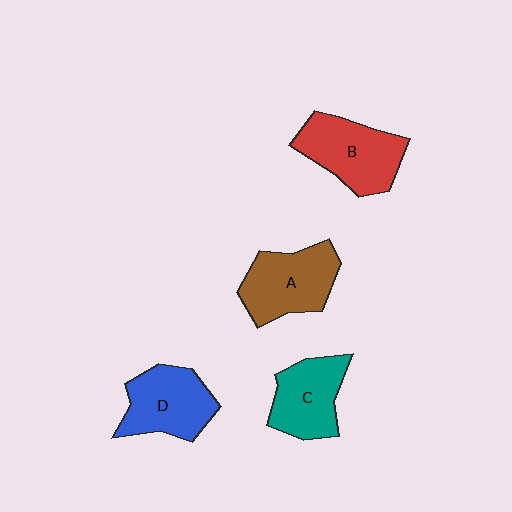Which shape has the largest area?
Shape B (red).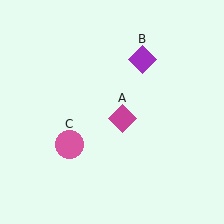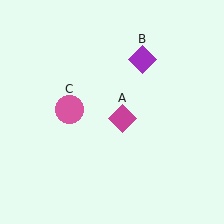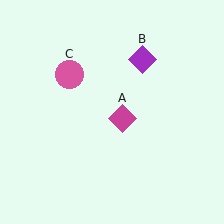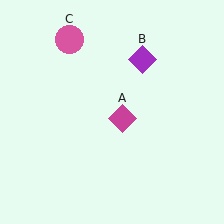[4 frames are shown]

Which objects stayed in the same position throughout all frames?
Magenta diamond (object A) and purple diamond (object B) remained stationary.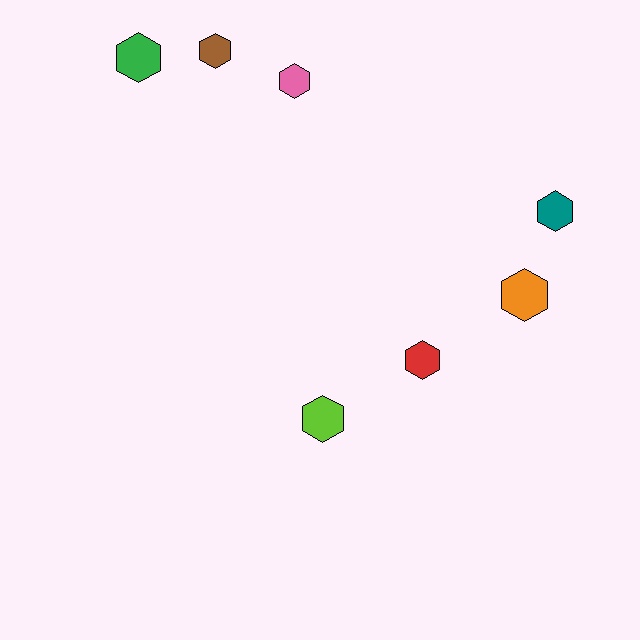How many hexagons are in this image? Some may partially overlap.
There are 7 hexagons.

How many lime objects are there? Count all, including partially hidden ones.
There is 1 lime object.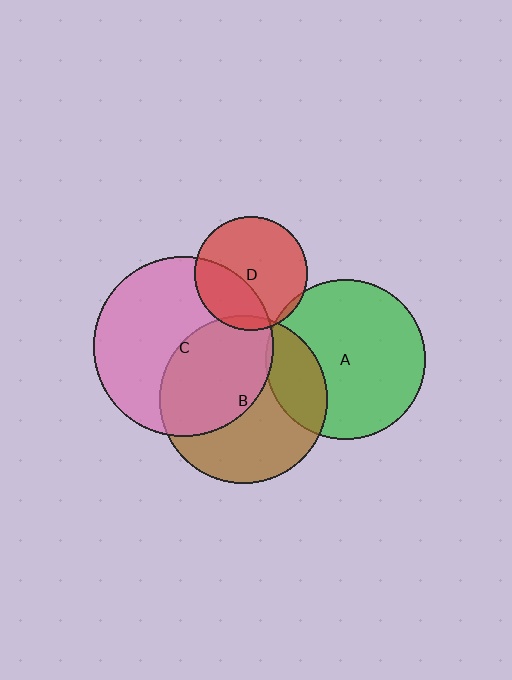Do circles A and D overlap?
Yes.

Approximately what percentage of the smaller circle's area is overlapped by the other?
Approximately 5%.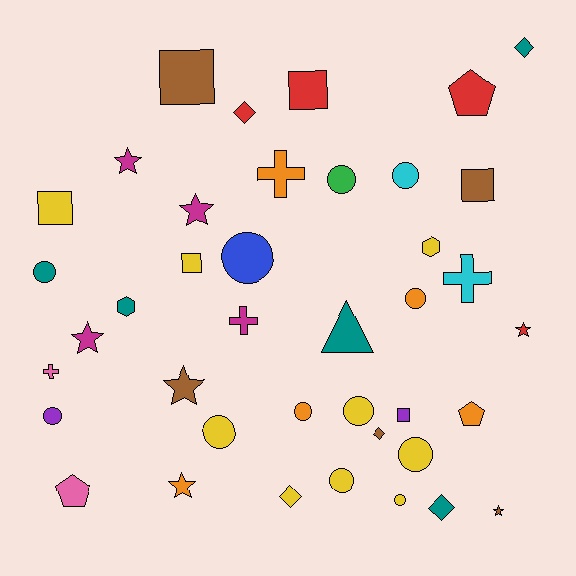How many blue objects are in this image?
There is 1 blue object.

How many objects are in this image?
There are 40 objects.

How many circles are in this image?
There are 12 circles.